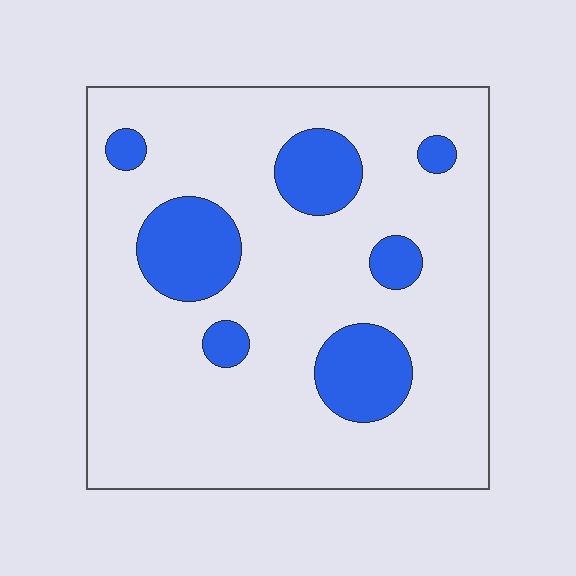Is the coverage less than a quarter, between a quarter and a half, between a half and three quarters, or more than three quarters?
Less than a quarter.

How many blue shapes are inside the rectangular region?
7.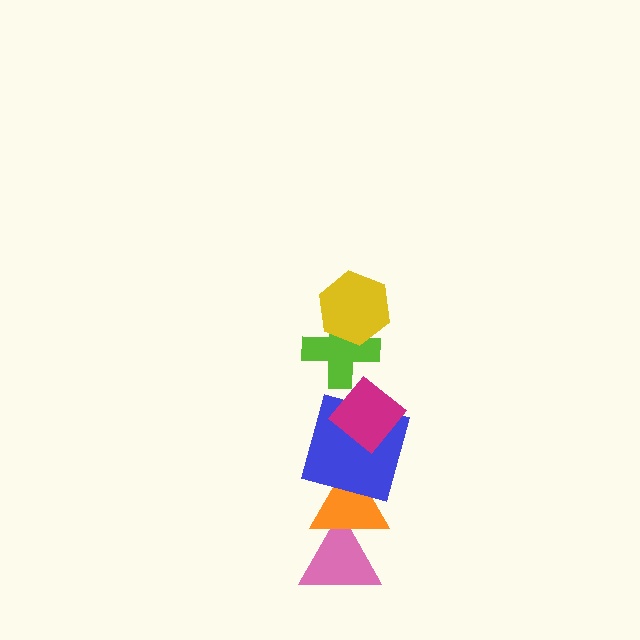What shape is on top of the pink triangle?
The orange triangle is on top of the pink triangle.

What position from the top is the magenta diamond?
The magenta diamond is 3rd from the top.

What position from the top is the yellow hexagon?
The yellow hexagon is 1st from the top.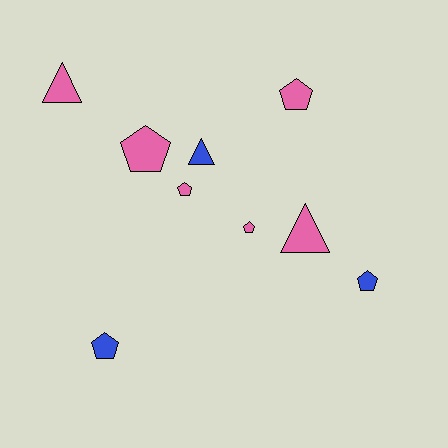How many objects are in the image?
There are 9 objects.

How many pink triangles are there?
There are 2 pink triangles.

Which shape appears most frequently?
Pentagon, with 6 objects.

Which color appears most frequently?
Pink, with 6 objects.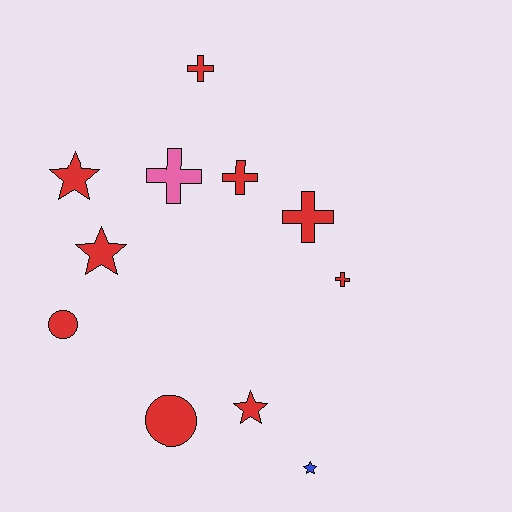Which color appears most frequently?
Red, with 9 objects.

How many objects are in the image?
There are 11 objects.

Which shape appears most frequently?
Cross, with 5 objects.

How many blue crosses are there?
There are no blue crosses.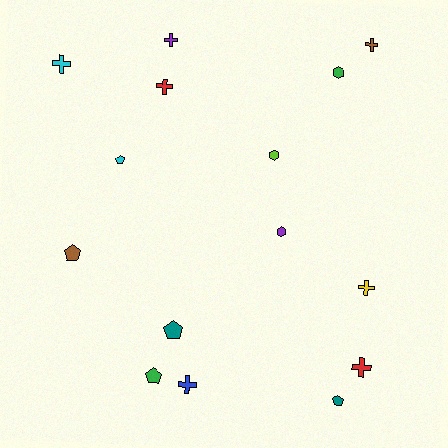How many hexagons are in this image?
There are 3 hexagons.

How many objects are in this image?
There are 15 objects.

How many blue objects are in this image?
There is 1 blue object.